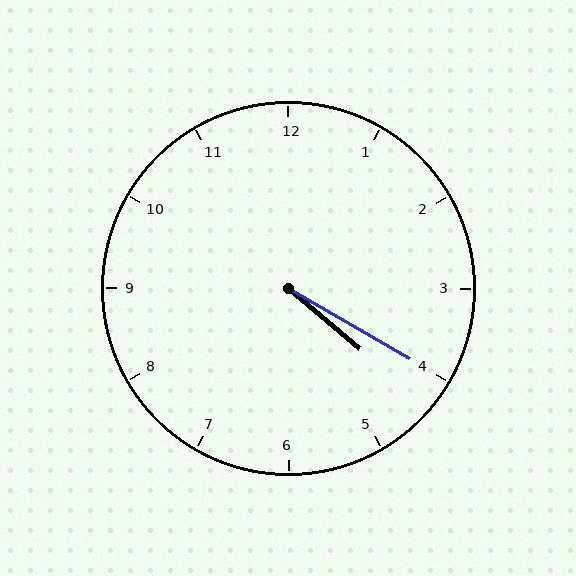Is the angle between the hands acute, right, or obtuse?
It is acute.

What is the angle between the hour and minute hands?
Approximately 10 degrees.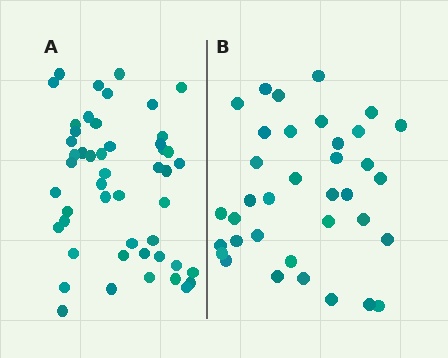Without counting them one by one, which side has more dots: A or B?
Region A (the left region) has more dots.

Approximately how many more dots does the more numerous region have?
Region A has approximately 15 more dots than region B.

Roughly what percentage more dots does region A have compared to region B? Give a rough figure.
About 35% more.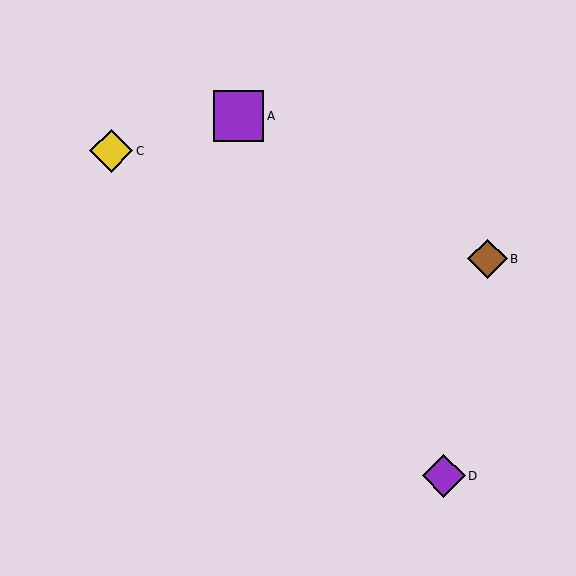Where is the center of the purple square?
The center of the purple square is at (239, 116).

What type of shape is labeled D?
Shape D is a purple diamond.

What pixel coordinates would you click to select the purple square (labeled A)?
Click at (239, 116) to select the purple square A.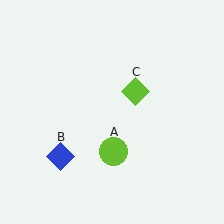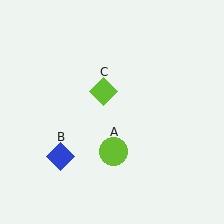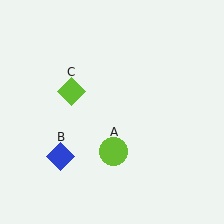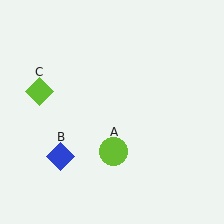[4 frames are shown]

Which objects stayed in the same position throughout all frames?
Lime circle (object A) and blue diamond (object B) remained stationary.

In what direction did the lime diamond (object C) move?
The lime diamond (object C) moved left.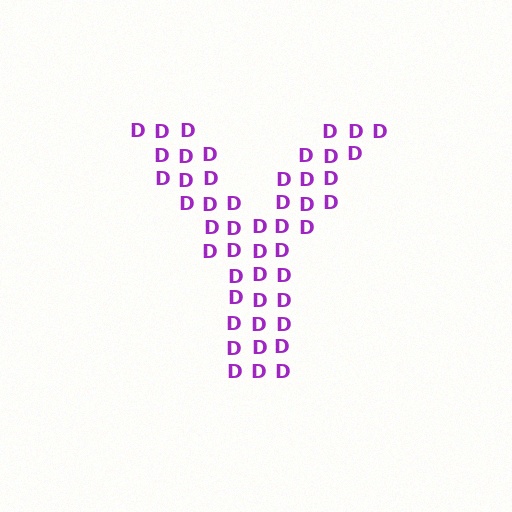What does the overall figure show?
The overall figure shows the letter Y.